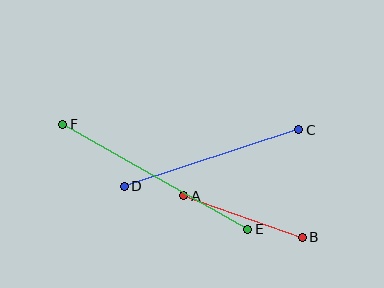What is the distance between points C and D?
The distance is approximately 183 pixels.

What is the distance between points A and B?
The distance is approximately 125 pixels.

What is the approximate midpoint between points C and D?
The midpoint is at approximately (211, 158) pixels.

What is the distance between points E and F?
The distance is approximately 213 pixels.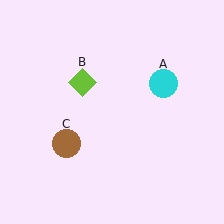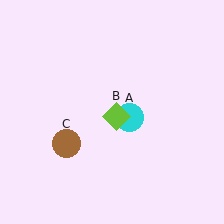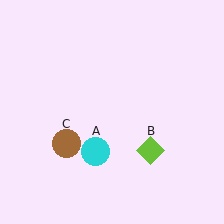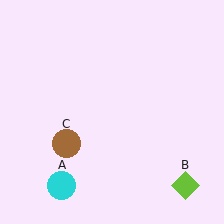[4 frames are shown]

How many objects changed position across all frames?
2 objects changed position: cyan circle (object A), lime diamond (object B).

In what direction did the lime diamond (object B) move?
The lime diamond (object B) moved down and to the right.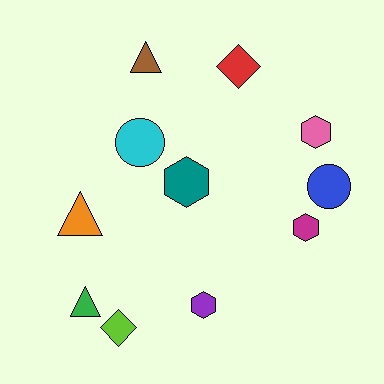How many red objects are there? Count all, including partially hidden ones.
There is 1 red object.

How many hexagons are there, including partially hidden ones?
There are 4 hexagons.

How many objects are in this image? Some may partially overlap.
There are 11 objects.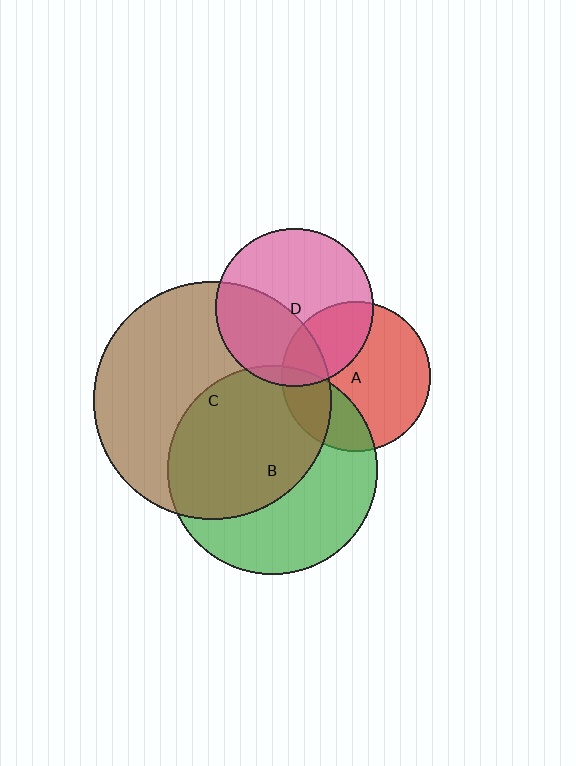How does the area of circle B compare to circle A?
Approximately 2.0 times.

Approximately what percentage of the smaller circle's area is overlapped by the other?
Approximately 5%.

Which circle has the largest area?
Circle C (brown).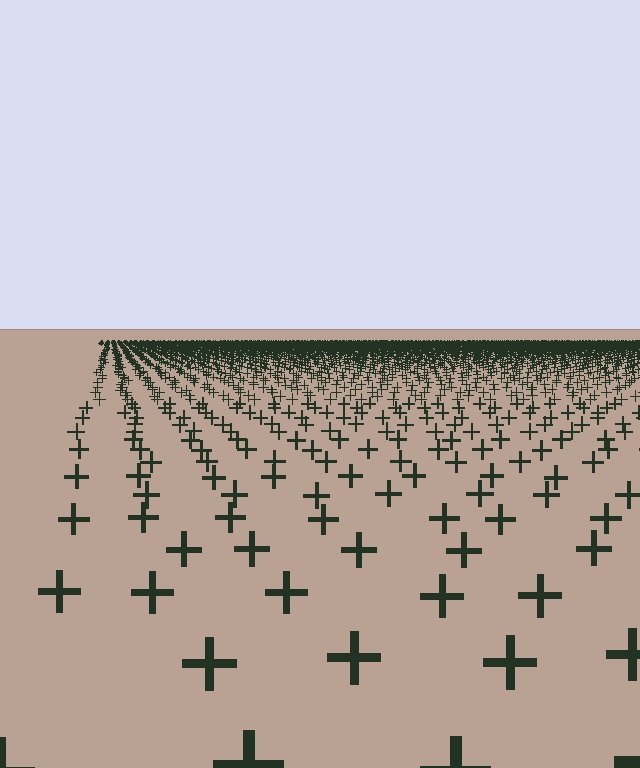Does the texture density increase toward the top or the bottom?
Density increases toward the top.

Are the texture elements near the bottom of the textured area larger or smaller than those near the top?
Larger. Near the bottom, elements are closer to the viewer and appear at a bigger on-screen size.